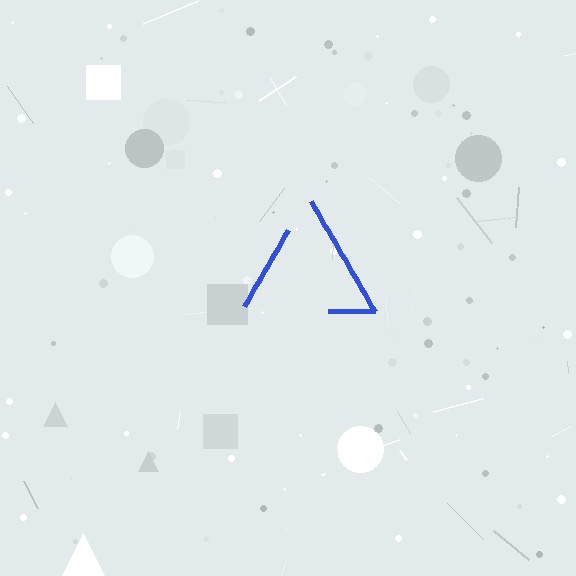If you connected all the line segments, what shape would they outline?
They would outline a triangle.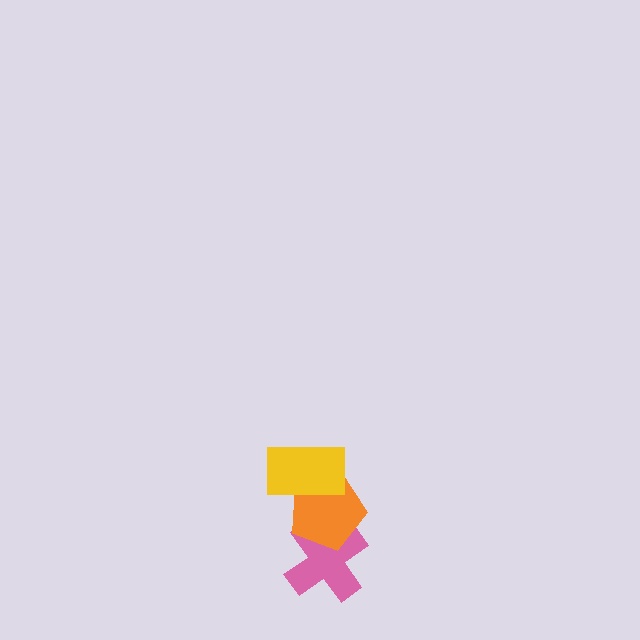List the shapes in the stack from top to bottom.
From top to bottom: the yellow rectangle, the orange pentagon, the pink cross.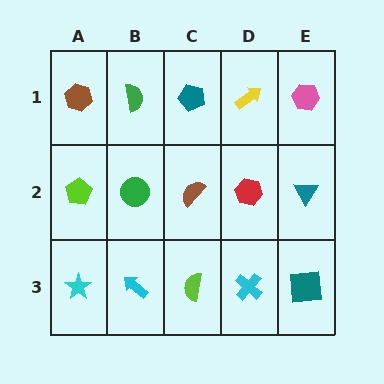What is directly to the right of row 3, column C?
A cyan cross.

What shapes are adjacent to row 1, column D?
A red hexagon (row 2, column D), a teal pentagon (row 1, column C), a pink hexagon (row 1, column E).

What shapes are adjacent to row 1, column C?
A brown semicircle (row 2, column C), a green semicircle (row 1, column B), a yellow arrow (row 1, column D).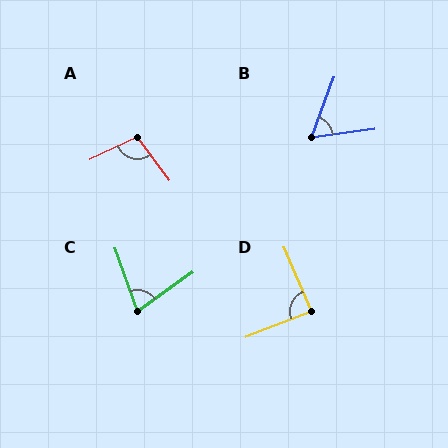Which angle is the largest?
A, at approximately 102 degrees.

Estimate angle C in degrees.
Approximately 74 degrees.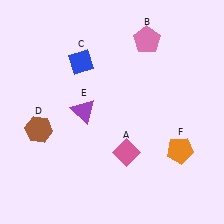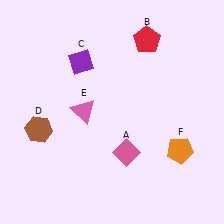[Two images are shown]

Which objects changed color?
B changed from pink to red. C changed from blue to purple. E changed from purple to pink.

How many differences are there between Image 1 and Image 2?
There are 3 differences between the two images.